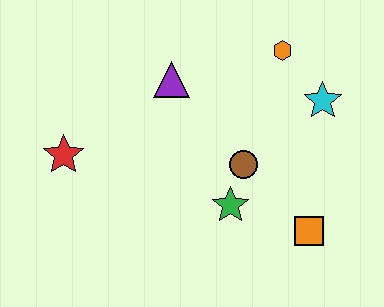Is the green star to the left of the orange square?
Yes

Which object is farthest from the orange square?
The red star is farthest from the orange square.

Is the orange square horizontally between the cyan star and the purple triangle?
Yes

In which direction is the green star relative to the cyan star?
The green star is below the cyan star.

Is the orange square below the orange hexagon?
Yes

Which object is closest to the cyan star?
The orange hexagon is closest to the cyan star.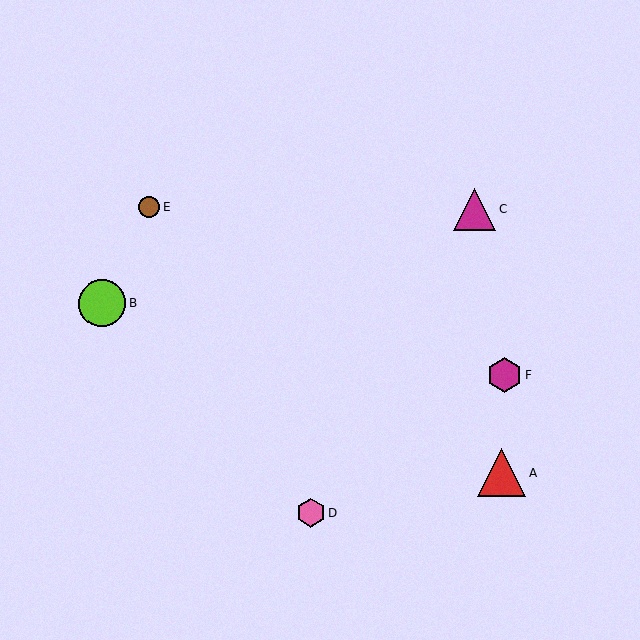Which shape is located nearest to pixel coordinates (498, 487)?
The red triangle (labeled A) at (501, 472) is nearest to that location.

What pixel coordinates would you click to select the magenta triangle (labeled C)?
Click at (475, 209) to select the magenta triangle C.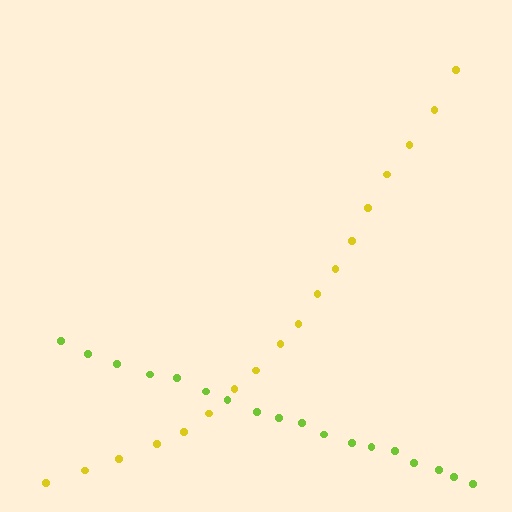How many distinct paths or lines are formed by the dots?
There are 2 distinct paths.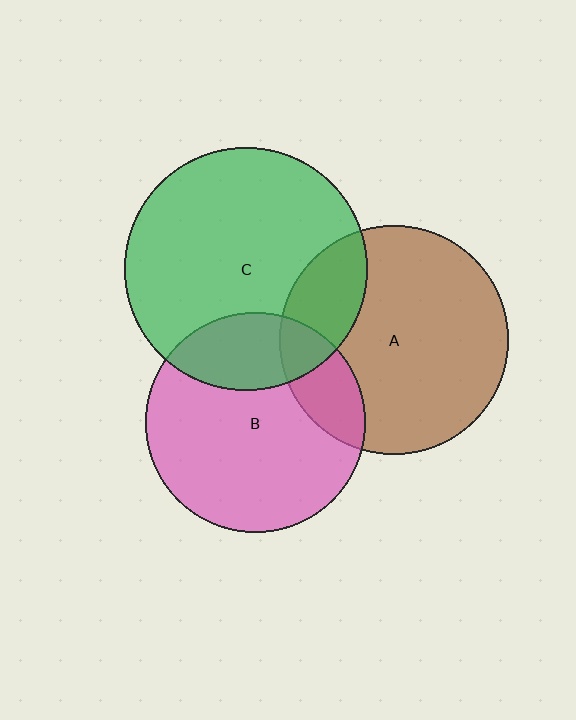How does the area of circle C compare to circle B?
Approximately 1.2 times.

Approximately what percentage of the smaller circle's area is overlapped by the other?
Approximately 20%.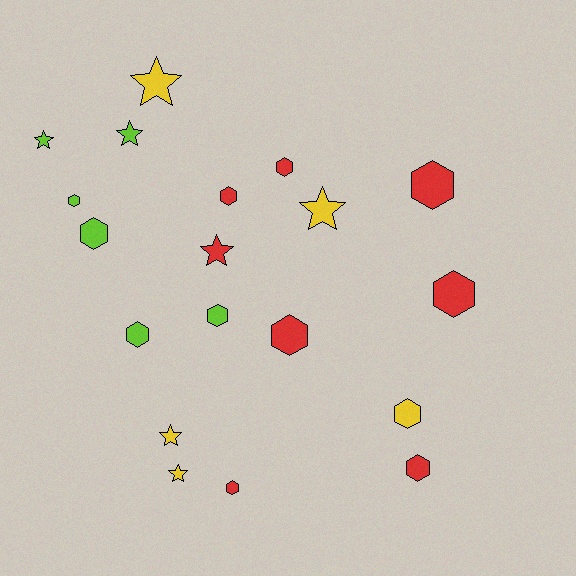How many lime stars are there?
There are 2 lime stars.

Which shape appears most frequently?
Hexagon, with 12 objects.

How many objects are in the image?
There are 19 objects.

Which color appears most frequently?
Red, with 8 objects.